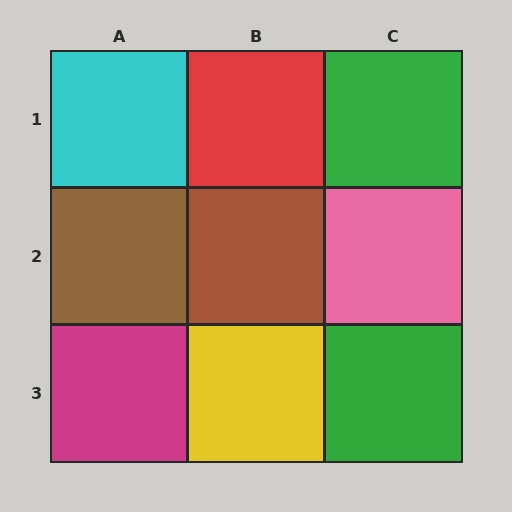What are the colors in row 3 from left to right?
Magenta, yellow, green.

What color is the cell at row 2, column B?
Brown.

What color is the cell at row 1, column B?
Red.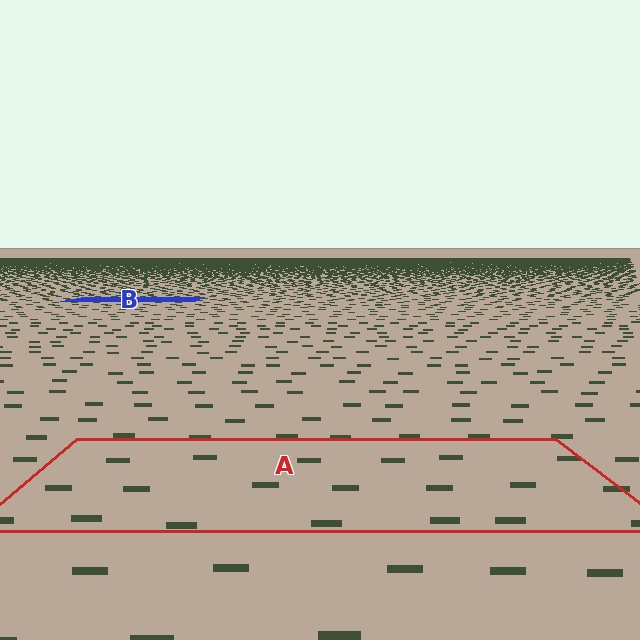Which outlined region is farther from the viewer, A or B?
Region B is farther from the viewer — the texture elements inside it appear smaller and more densely packed.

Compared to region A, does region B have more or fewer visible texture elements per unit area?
Region B has more texture elements per unit area — they are packed more densely because it is farther away.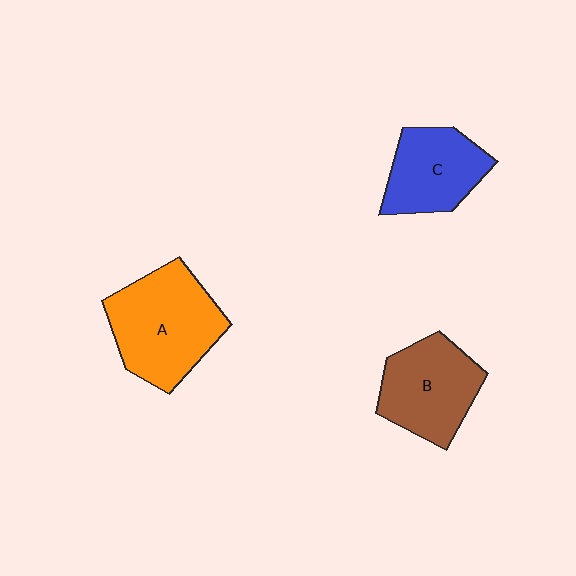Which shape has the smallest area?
Shape C (blue).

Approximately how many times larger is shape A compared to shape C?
Approximately 1.4 times.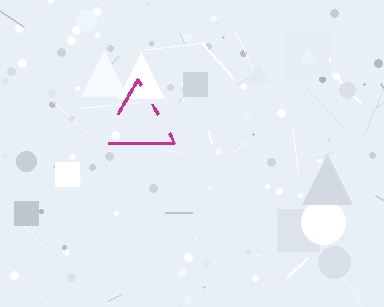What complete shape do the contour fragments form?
The contour fragments form a triangle.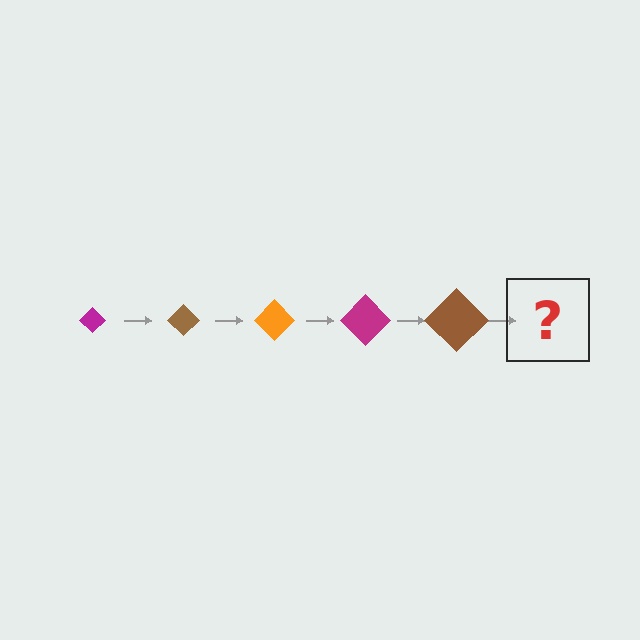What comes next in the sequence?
The next element should be an orange diamond, larger than the previous one.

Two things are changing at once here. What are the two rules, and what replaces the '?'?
The two rules are that the diamond grows larger each step and the color cycles through magenta, brown, and orange. The '?' should be an orange diamond, larger than the previous one.